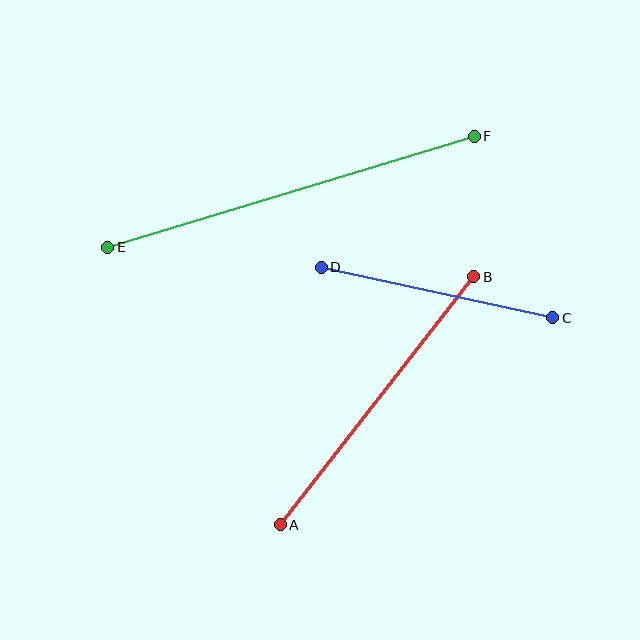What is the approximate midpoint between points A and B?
The midpoint is at approximately (377, 401) pixels.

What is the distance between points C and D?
The distance is approximately 237 pixels.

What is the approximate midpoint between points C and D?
The midpoint is at approximately (437, 293) pixels.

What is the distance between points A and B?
The distance is approximately 315 pixels.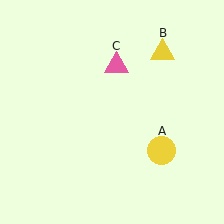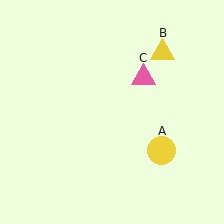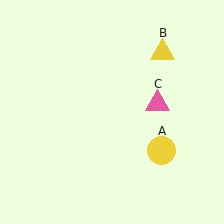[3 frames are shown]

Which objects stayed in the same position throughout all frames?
Yellow circle (object A) and yellow triangle (object B) remained stationary.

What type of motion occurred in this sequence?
The pink triangle (object C) rotated clockwise around the center of the scene.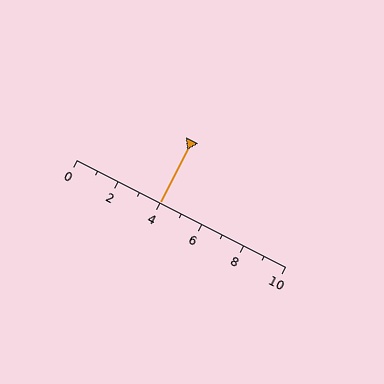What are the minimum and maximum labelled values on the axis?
The axis runs from 0 to 10.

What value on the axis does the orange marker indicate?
The marker indicates approximately 4.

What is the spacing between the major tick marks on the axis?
The major ticks are spaced 2 apart.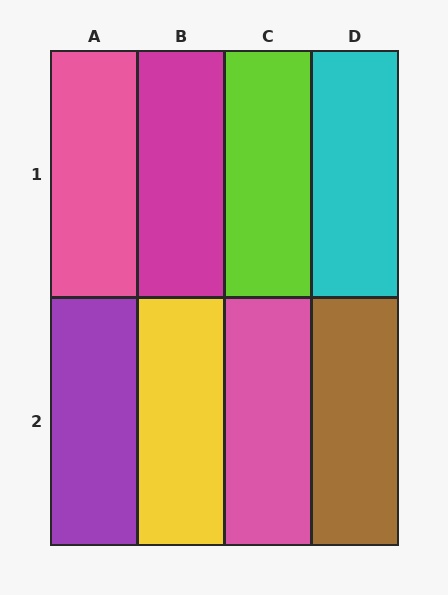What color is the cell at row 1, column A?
Pink.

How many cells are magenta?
1 cell is magenta.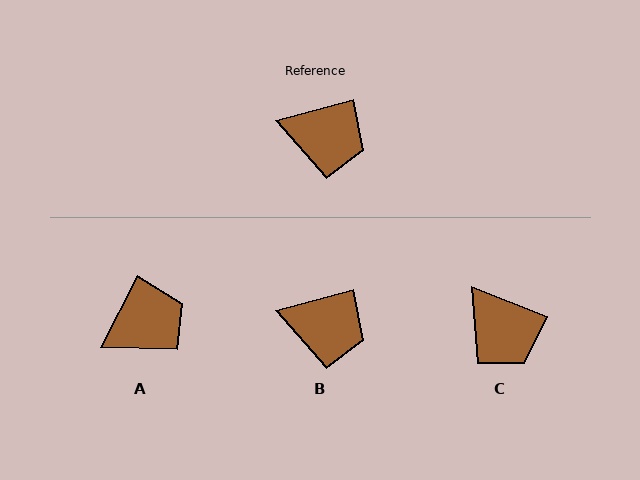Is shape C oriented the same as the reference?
No, it is off by about 37 degrees.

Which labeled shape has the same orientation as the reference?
B.